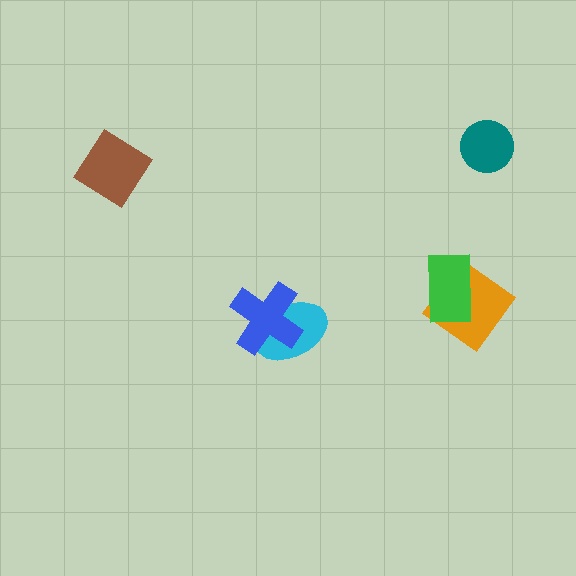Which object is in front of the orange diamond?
The green rectangle is in front of the orange diamond.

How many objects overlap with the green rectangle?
1 object overlaps with the green rectangle.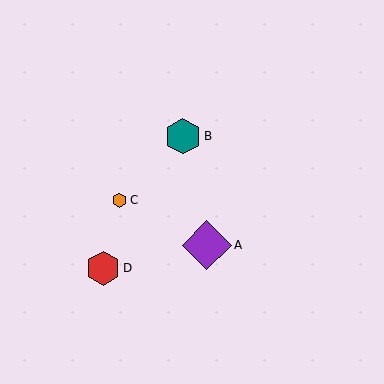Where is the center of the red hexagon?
The center of the red hexagon is at (103, 268).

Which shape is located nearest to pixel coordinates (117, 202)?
The orange hexagon (labeled C) at (120, 200) is nearest to that location.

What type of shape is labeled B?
Shape B is a teal hexagon.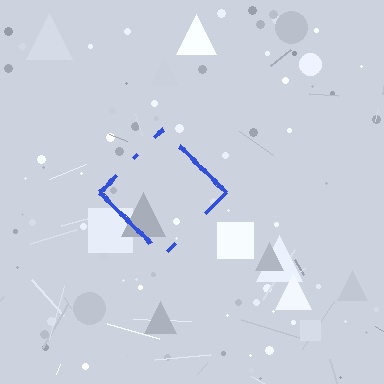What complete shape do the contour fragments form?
The contour fragments form a diamond.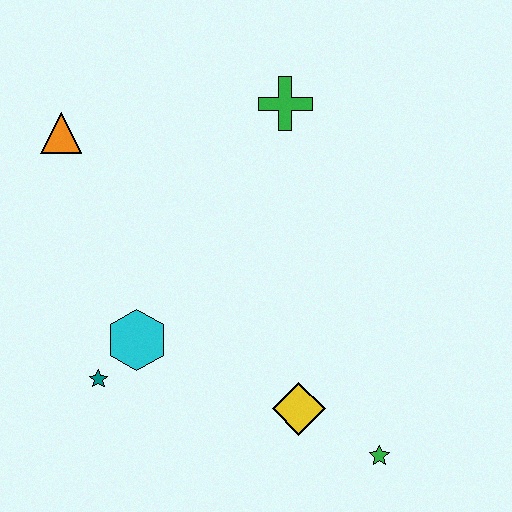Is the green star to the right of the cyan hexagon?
Yes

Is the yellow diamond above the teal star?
No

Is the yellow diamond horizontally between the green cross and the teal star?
No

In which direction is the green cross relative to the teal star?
The green cross is above the teal star.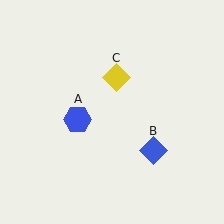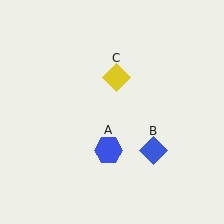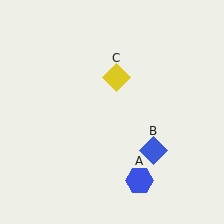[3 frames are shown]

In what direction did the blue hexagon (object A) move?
The blue hexagon (object A) moved down and to the right.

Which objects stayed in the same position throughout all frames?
Blue diamond (object B) and yellow diamond (object C) remained stationary.